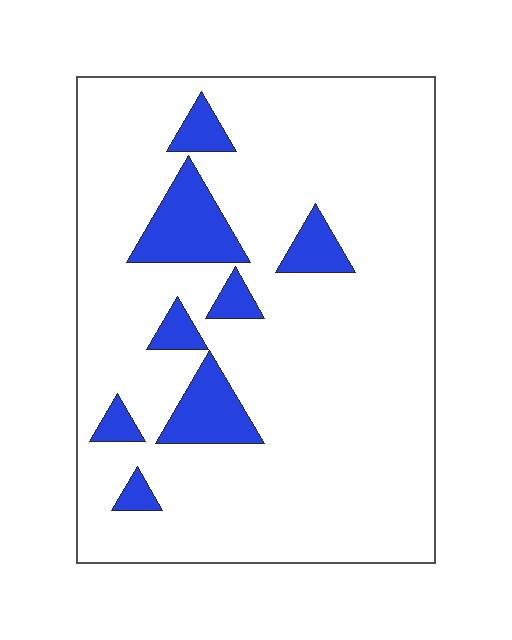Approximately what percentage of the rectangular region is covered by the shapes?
Approximately 15%.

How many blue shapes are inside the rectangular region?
8.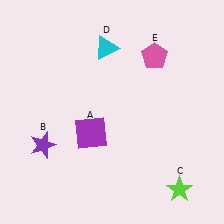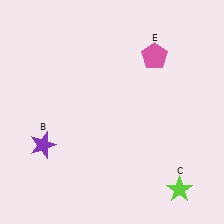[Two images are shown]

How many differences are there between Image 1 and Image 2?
There are 2 differences between the two images.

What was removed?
The purple square (A), the cyan triangle (D) were removed in Image 2.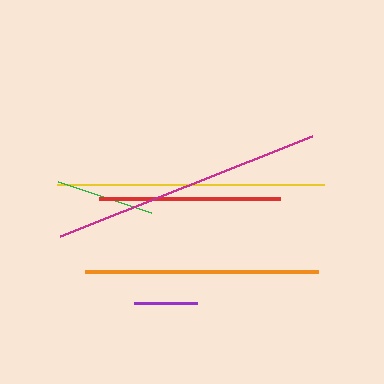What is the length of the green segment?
The green segment is approximately 98 pixels long.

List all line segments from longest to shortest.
From longest to shortest: magenta, yellow, orange, red, green, purple.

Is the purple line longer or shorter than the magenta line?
The magenta line is longer than the purple line.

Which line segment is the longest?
The magenta line is the longest at approximately 271 pixels.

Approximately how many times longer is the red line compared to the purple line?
The red line is approximately 2.9 times the length of the purple line.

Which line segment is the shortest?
The purple line is the shortest at approximately 63 pixels.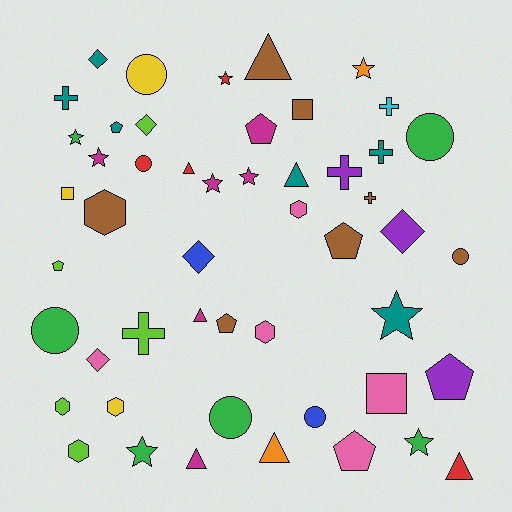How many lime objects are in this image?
There are 5 lime objects.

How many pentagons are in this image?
There are 7 pentagons.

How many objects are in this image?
There are 50 objects.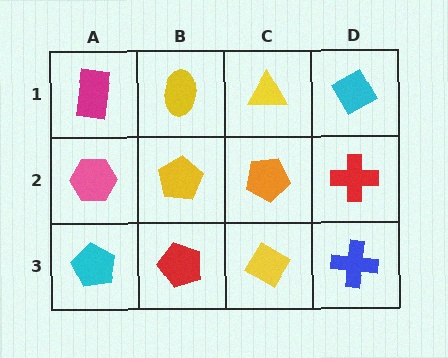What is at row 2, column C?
An orange pentagon.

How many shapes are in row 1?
4 shapes.